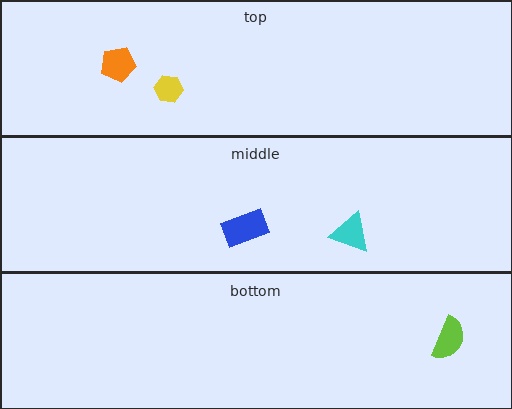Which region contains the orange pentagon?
The top region.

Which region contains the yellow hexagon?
The top region.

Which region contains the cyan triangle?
The middle region.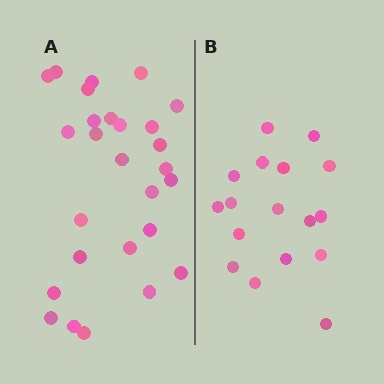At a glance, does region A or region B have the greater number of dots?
Region A (the left region) has more dots.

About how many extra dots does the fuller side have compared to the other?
Region A has roughly 10 or so more dots than region B.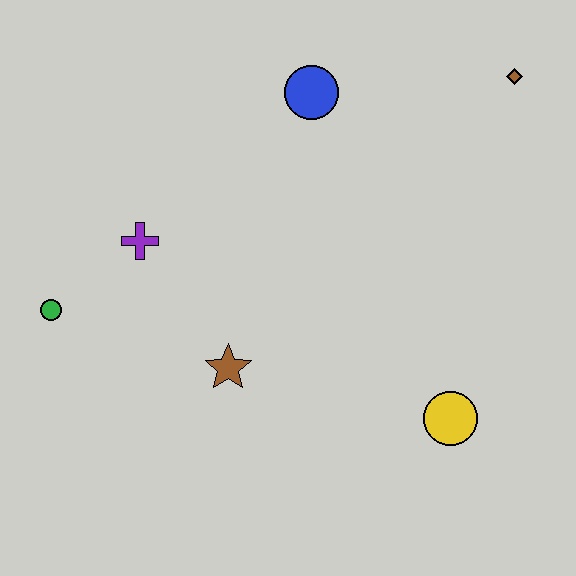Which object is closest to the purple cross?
The green circle is closest to the purple cross.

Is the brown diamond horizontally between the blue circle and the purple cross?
No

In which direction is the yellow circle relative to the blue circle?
The yellow circle is below the blue circle.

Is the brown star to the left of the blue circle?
Yes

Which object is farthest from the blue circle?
The yellow circle is farthest from the blue circle.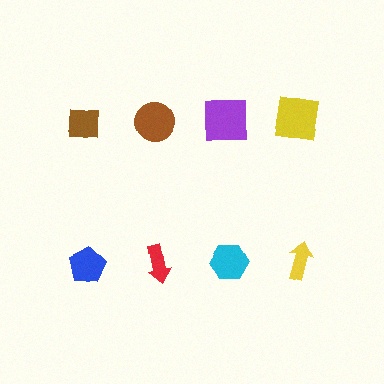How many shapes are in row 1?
4 shapes.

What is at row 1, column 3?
A purple square.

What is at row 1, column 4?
A yellow square.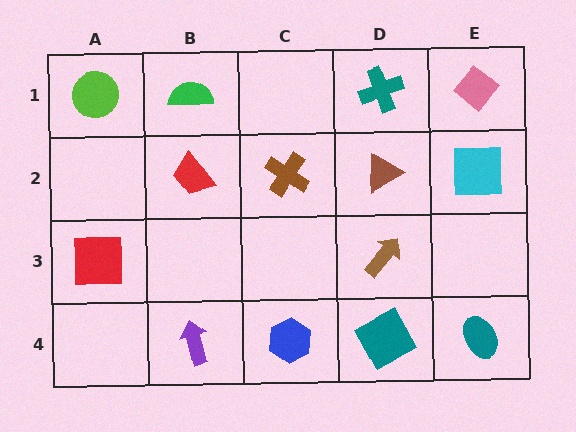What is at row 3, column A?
A red square.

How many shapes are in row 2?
4 shapes.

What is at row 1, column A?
A lime circle.